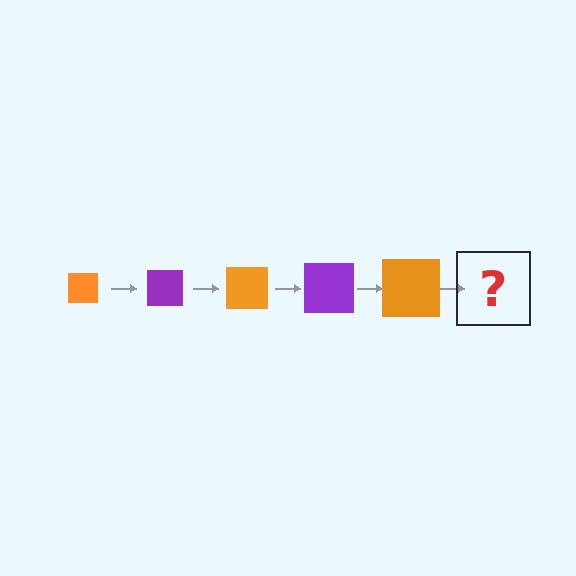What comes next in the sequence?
The next element should be a purple square, larger than the previous one.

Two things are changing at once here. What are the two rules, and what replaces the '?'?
The two rules are that the square grows larger each step and the color cycles through orange and purple. The '?' should be a purple square, larger than the previous one.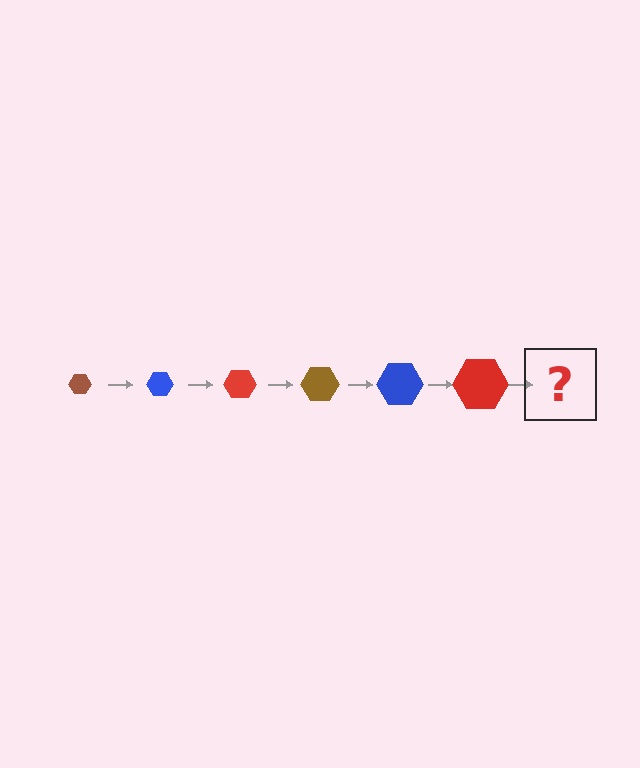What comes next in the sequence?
The next element should be a brown hexagon, larger than the previous one.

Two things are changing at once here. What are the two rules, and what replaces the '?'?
The two rules are that the hexagon grows larger each step and the color cycles through brown, blue, and red. The '?' should be a brown hexagon, larger than the previous one.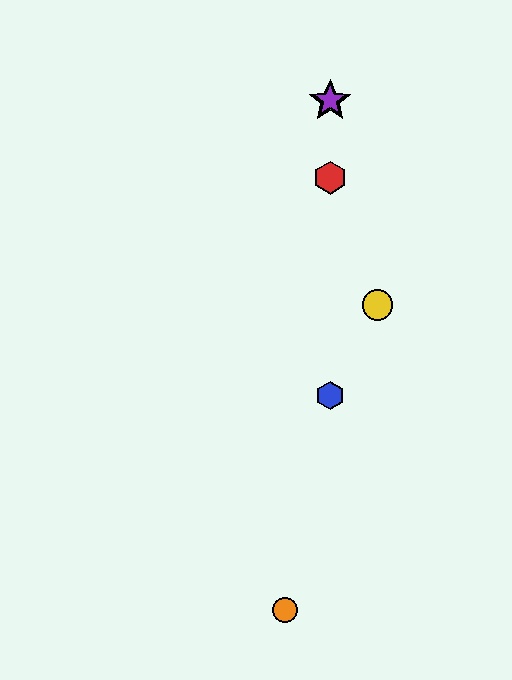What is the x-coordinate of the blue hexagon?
The blue hexagon is at x≈330.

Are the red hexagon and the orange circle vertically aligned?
No, the red hexagon is at x≈330 and the orange circle is at x≈285.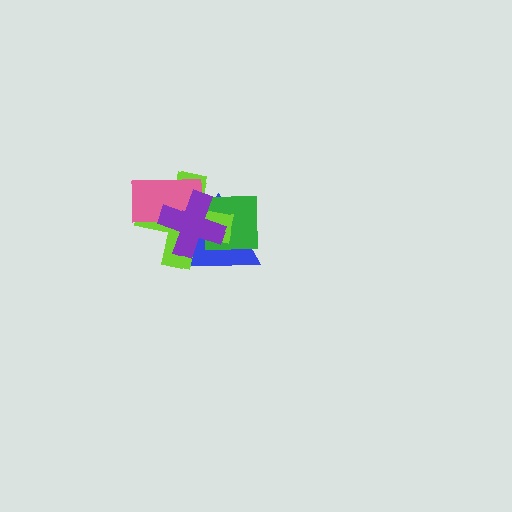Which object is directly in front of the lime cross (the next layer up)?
The pink rectangle is directly in front of the lime cross.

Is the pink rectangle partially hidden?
Yes, it is partially covered by another shape.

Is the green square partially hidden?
Yes, it is partially covered by another shape.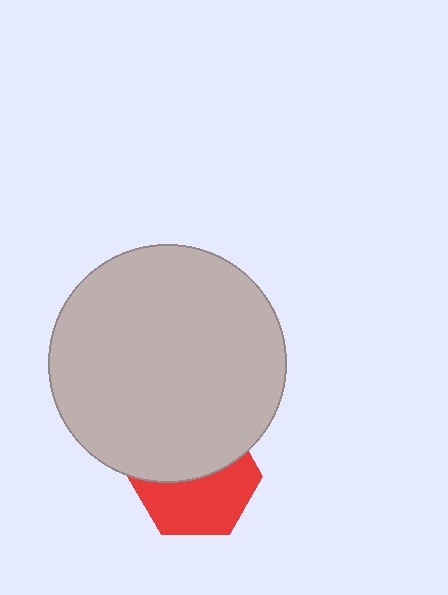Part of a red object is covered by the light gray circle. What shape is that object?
It is a hexagon.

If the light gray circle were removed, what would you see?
You would see the complete red hexagon.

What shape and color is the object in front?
The object in front is a light gray circle.